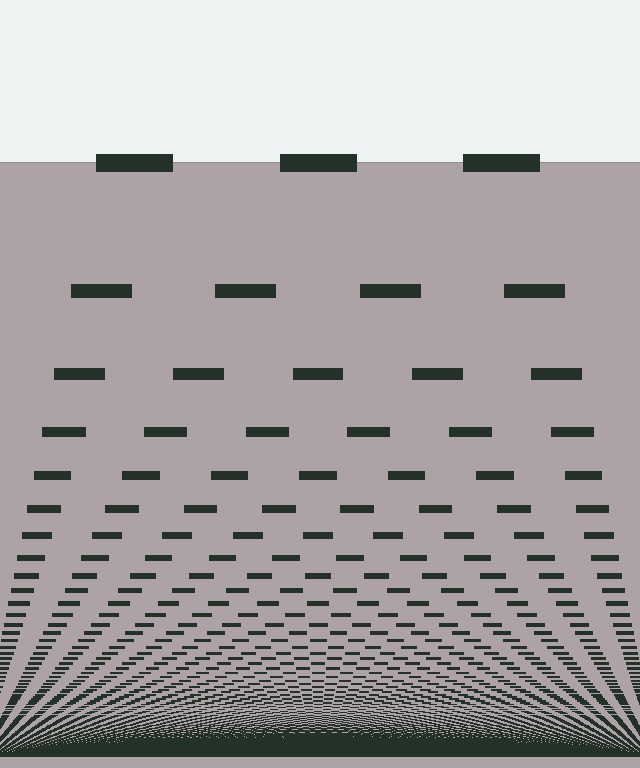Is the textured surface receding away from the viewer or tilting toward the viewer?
The surface appears to tilt toward the viewer. Texture elements get larger and sparser toward the top.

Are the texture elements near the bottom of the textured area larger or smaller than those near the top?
Smaller. The gradient is inverted — elements near the bottom are smaller and denser.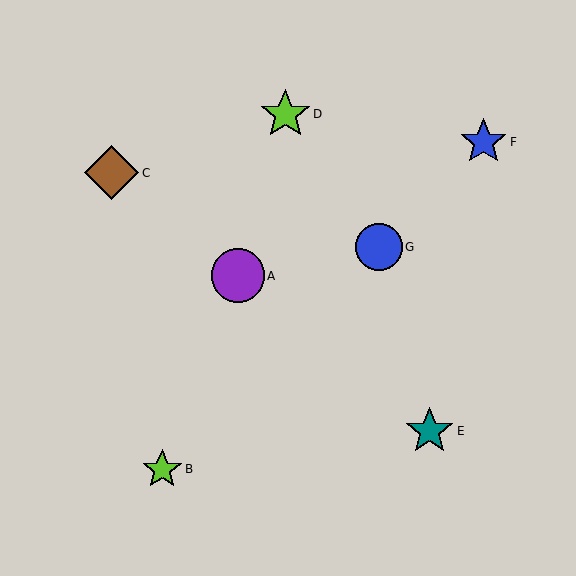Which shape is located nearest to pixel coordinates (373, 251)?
The blue circle (labeled G) at (379, 247) is nearest to that location.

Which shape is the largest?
The brown diamond (labeled C) is the largest.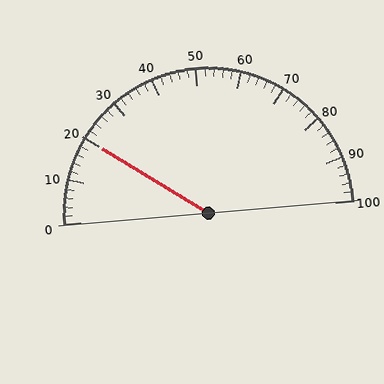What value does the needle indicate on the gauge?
The needle indicates approximately 20.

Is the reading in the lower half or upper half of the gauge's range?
The reading is in the lower half of the range (0 to 100).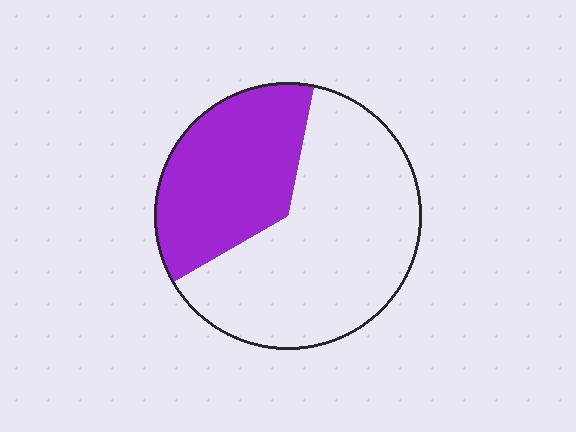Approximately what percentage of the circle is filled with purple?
Approximately 35%.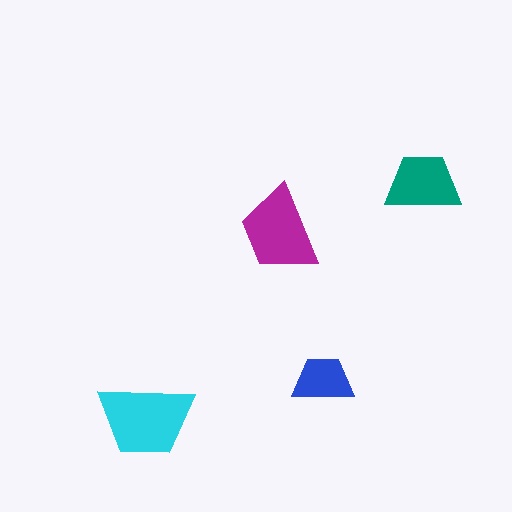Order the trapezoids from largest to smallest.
the cyan one, the magenta one, the teal one, the blue one.